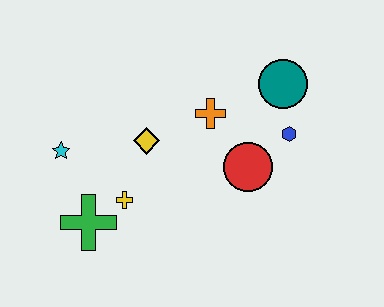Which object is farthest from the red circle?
The cyan star is farthest from the red circle.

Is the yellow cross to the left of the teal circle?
Yes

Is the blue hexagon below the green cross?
No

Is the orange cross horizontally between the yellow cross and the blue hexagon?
Yes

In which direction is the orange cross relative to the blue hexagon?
The orange cross is to the left of the blue hexagon.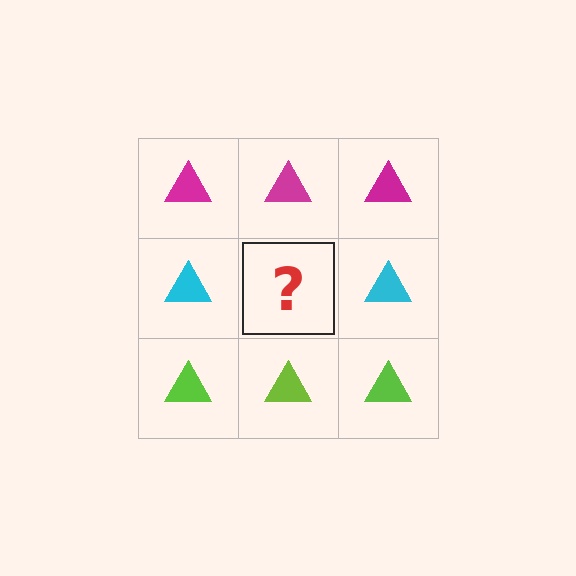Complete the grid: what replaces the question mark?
The question mark should be replaced with a cyan triangle.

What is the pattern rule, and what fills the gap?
The rule is that each row has a consistent color. The gap should be filled with a cyan triangle.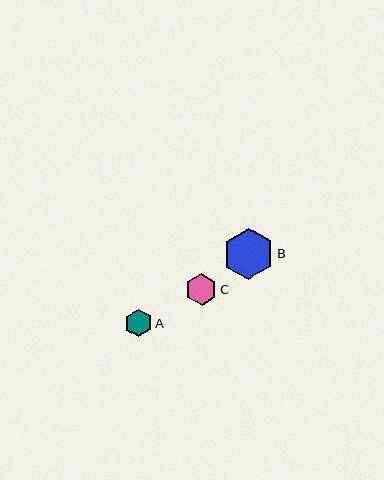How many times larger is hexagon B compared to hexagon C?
Hexagon B is approximately 1.6 times the size of hexagon C.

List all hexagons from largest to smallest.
From largest to smallest: B, C, A.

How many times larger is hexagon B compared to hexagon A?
Hexagon B is approximately 1.9 times the size of hexagon A.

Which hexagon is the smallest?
Hexagon A is the smallest with a size of approximately 27 pixels.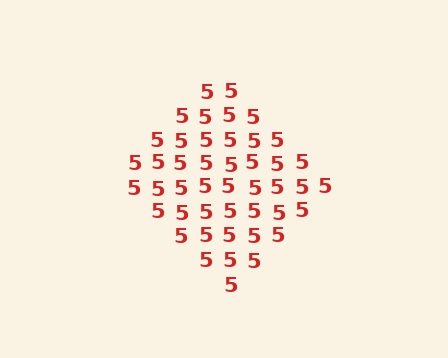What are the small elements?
The small elements are digit 5's.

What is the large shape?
The large shape is a diamond.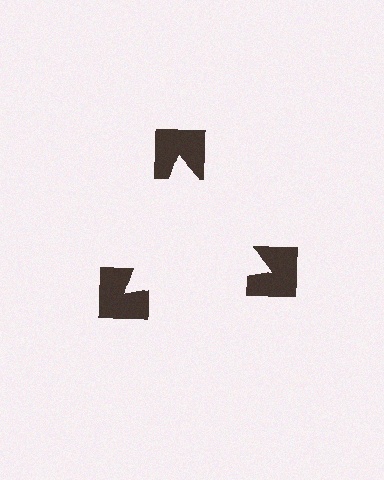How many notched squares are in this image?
There are 3 — one at each vertex of the illusory triangle.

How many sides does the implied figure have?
3 sides.